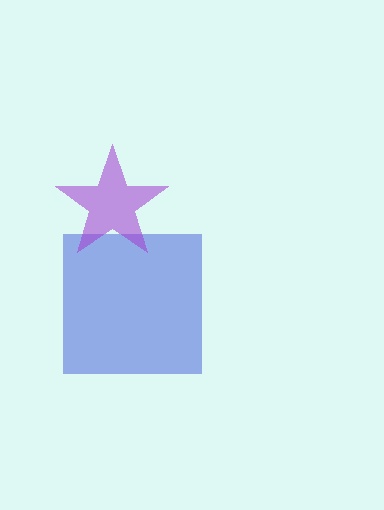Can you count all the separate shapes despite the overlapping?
Yes, there are 2 separate shapes.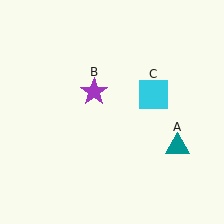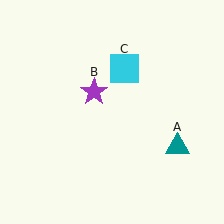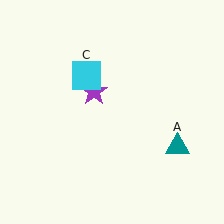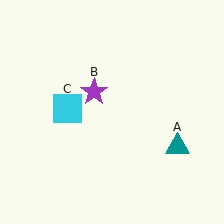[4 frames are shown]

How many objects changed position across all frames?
1 object changed position: cyan square (object C).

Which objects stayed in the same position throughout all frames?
Teal triangle (object A) and purple star (object B) remained stationary.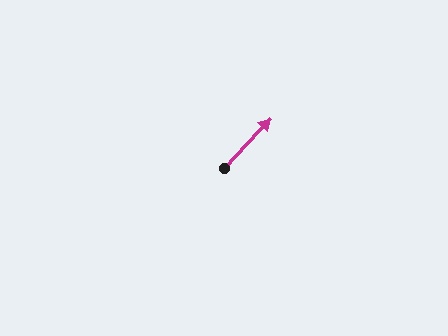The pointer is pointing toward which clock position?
Roughly 1 o'clock.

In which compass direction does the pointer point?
Northeast.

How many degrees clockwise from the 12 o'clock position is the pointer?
Approximately 43 degrees.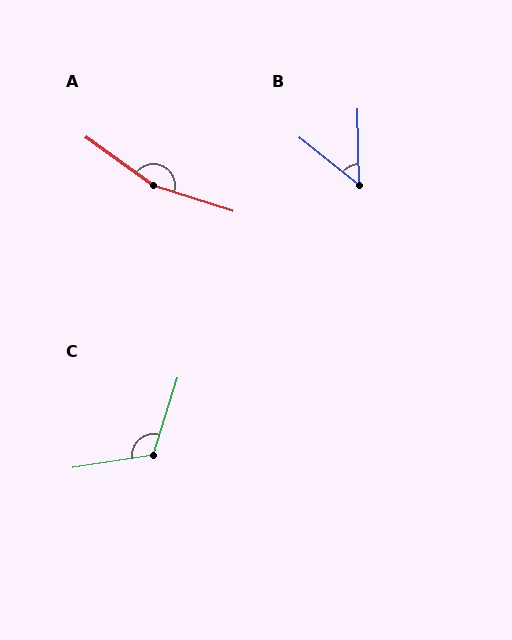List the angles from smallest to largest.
B (50°), C (117°), A (162°).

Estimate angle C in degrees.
Approximately 117 degrees.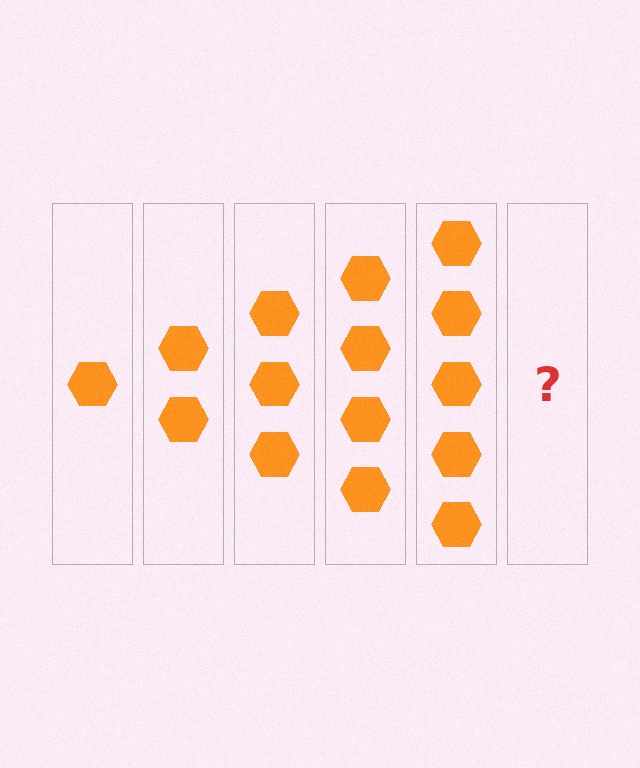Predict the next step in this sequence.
The next step is 6 hexagons.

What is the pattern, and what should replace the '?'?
The pattern is that each step adds one more hexagon. The '?' should be 6 hexagons.